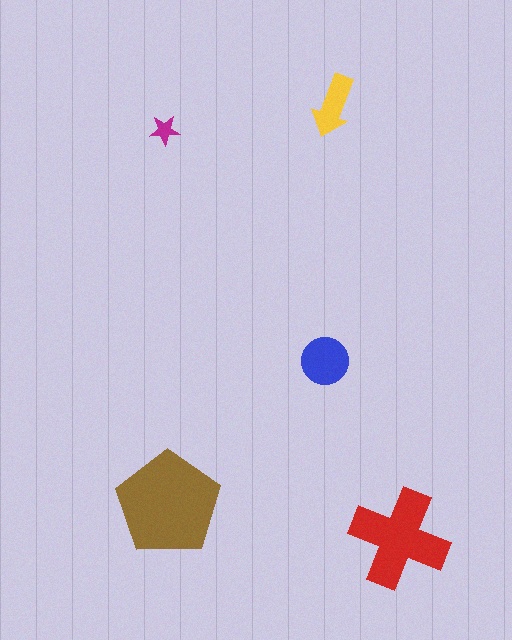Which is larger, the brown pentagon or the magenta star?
The brown pentagon.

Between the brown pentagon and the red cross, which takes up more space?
The brown pentagon.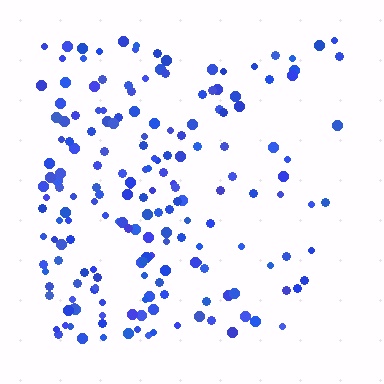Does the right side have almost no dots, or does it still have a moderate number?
Still a moderate number, just noticeably fewer than the left.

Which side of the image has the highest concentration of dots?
The left.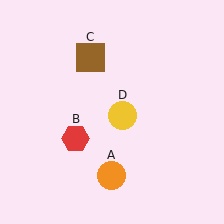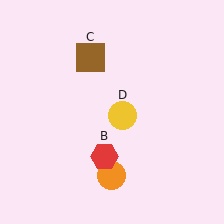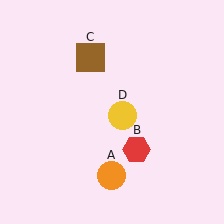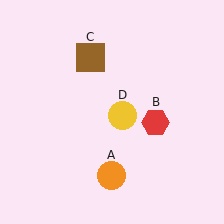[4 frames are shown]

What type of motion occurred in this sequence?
The red hexagon (object B) rotated counterclockwise around the center of the scene.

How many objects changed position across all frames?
1 object changed position: red hexagon (object B).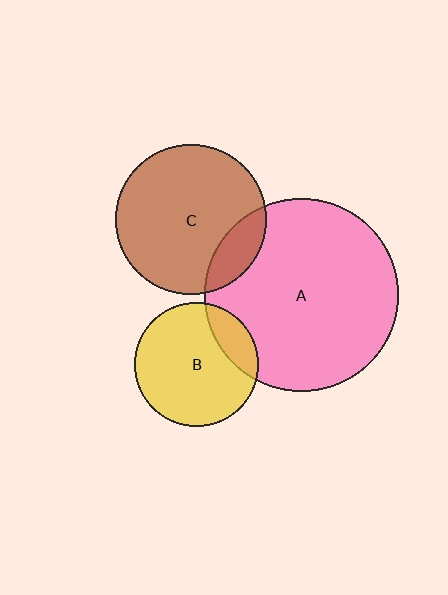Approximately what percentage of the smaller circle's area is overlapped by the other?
Approximately 20%.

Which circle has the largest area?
Circle A (pink).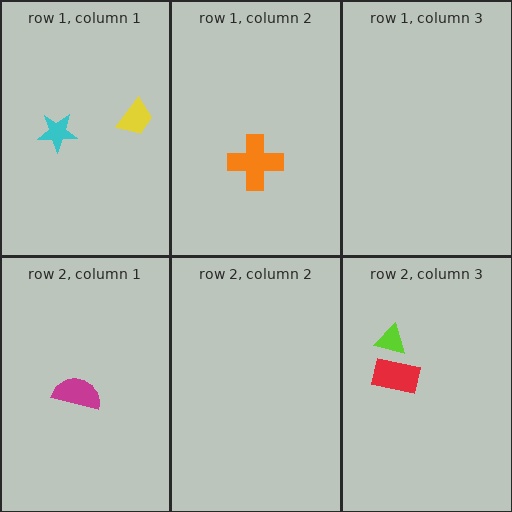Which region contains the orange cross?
The row 1, column 2 region.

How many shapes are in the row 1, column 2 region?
1.